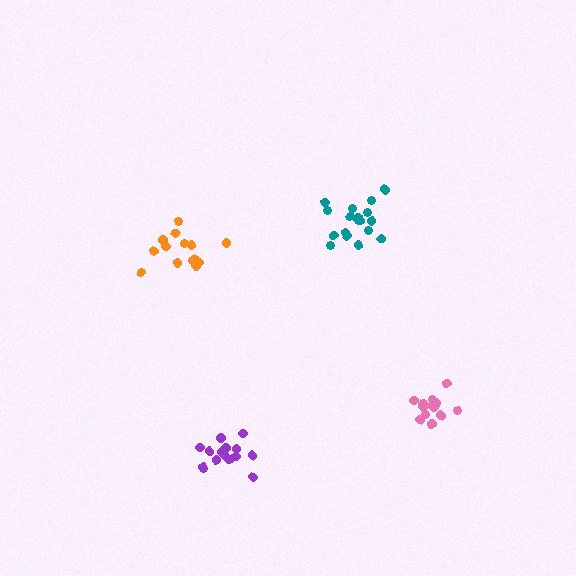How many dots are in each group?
Group 1: 18 dots, Group 2: 14 dots, Group 3: 14 dots, Group 4: 15 dots (61 total).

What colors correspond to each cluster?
The clusters are colored: teal, orange, pink, purple.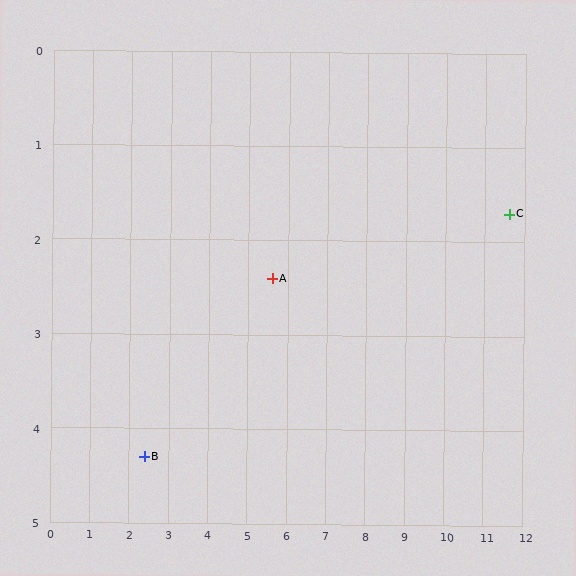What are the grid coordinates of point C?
Point C is at approximately (11.6, 1.7).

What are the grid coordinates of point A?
Point A is at approximately (5.6, 2.4).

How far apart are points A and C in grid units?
Points A and C are about 6.0 grid units apart.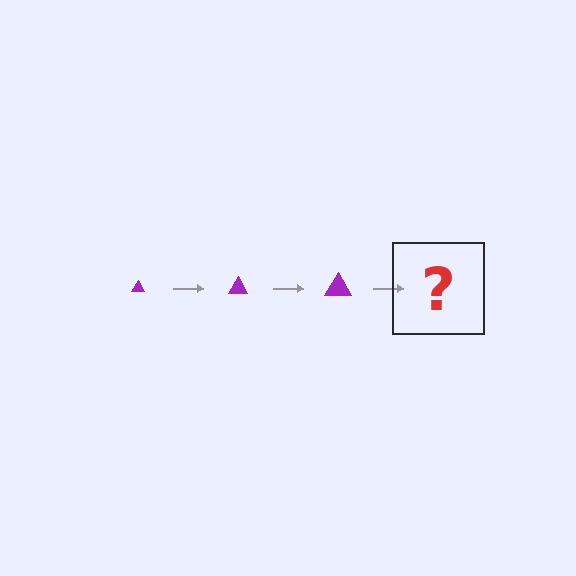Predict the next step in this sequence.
The next step is a purple triangle, larger than the previous one.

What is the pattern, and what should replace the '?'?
The pattern is that the triangle gets progressively larger each step. The '?' should be a purple triangle, larger than the previous one.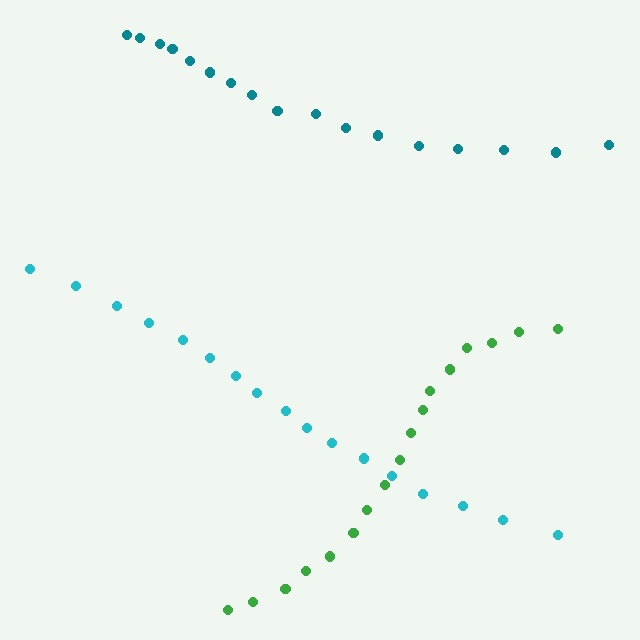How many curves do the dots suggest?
There are 3 distinct paths.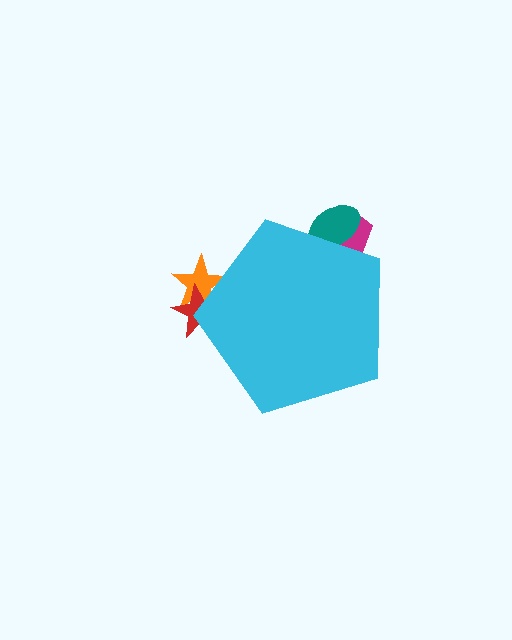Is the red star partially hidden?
Yes, the red star is partially hidden behind the cyan pentagon.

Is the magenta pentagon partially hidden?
Yes, the magenta pentagon is partially hidden behind the cyan pentagon.